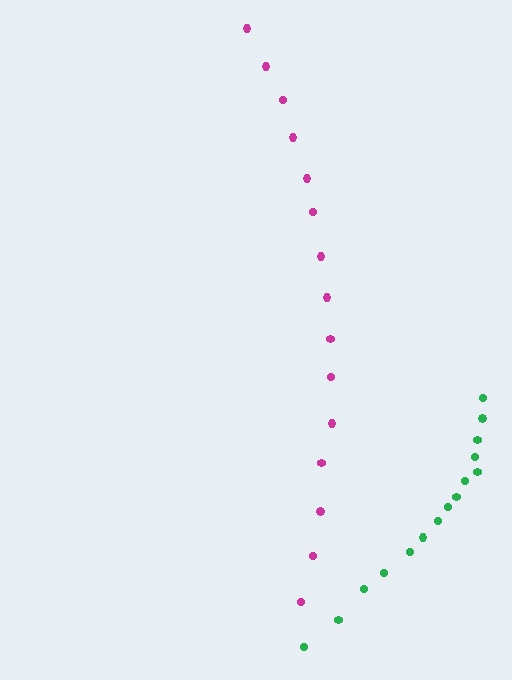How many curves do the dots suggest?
There are 2 distinct paths.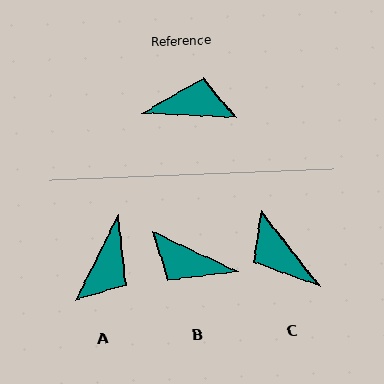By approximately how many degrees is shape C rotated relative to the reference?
Approximately 130 degrees counter-clockwise.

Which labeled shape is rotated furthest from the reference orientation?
B, about 157 degrees away.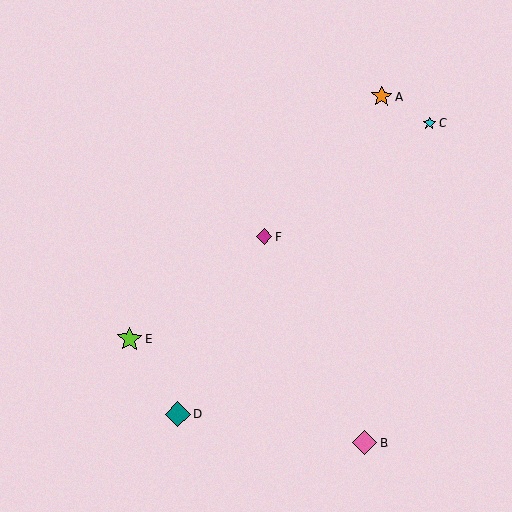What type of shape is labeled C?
Shape C is a cyan star.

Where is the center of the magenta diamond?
The center of the magenta diamond is at (264, 237).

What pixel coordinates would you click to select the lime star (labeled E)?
Click at (129, 339) to select the lime star E.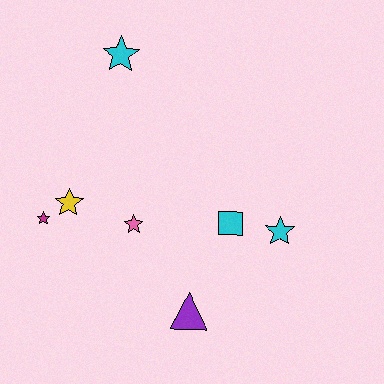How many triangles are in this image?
There is 1 triangle.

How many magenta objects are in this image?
There is 1 magenta object.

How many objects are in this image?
There are 7 objects.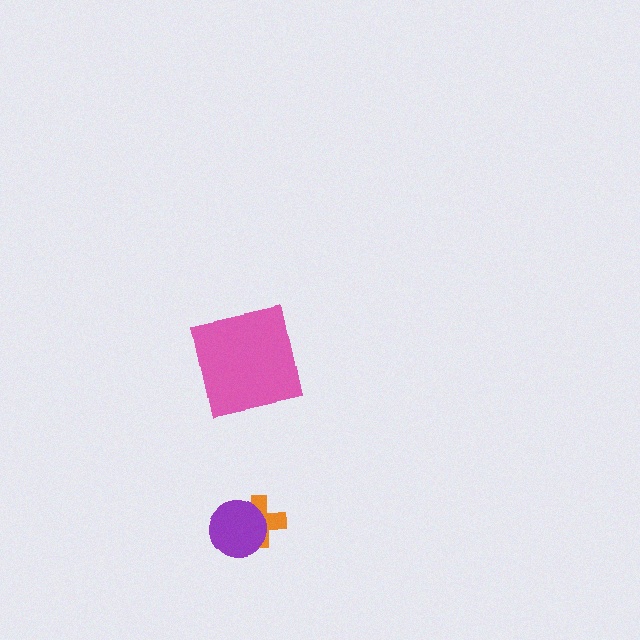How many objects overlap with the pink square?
0 objects overlap with the pink square.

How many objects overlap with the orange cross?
1 object overlaps with the orange cross.